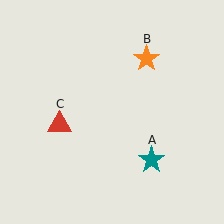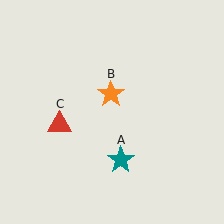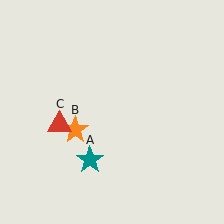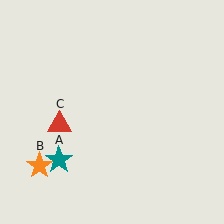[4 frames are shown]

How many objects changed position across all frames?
2 objects changed position: teal star (object A), orange star (object B).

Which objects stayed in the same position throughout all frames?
Red triangle (object C) remained stationary.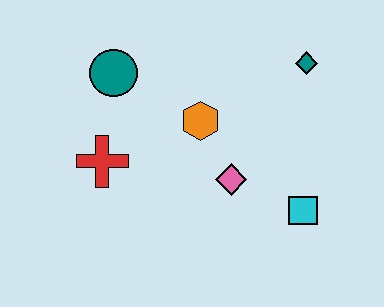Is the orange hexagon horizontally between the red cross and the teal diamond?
Yes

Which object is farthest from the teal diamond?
The red cross is farthest from the teal diamond.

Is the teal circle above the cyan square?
Yes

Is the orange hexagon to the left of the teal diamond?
Yes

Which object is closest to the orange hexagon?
The pink diamond is closest to the orange hexagon.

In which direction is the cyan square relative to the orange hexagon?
The cyan square is to the right of the orange hexagon.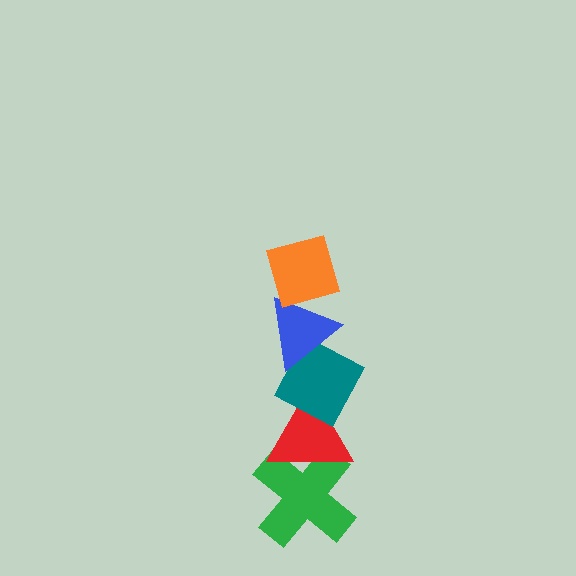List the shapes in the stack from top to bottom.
From top to bottom: the orange diamond, the blue triangle, the teal diamond, the red triangle, the green cross.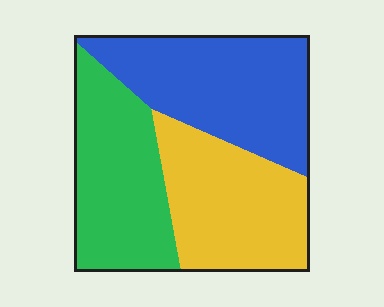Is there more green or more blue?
Blue.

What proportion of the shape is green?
Green takes up about one third (1/3) of the shape.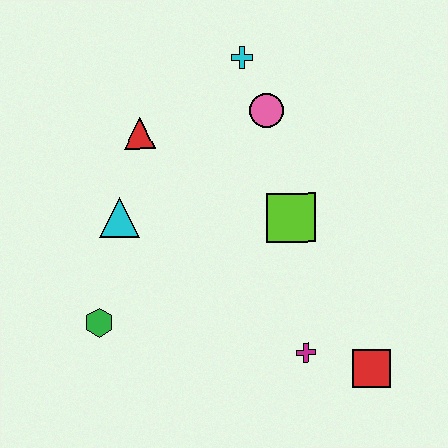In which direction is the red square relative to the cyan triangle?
The red square is to the right of the cyan triangle.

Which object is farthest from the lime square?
The green hexagon is farthest from the lime square.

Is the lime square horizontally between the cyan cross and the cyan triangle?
No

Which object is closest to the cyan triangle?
The red triangle is closest to the cyan triangle.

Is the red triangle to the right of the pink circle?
No